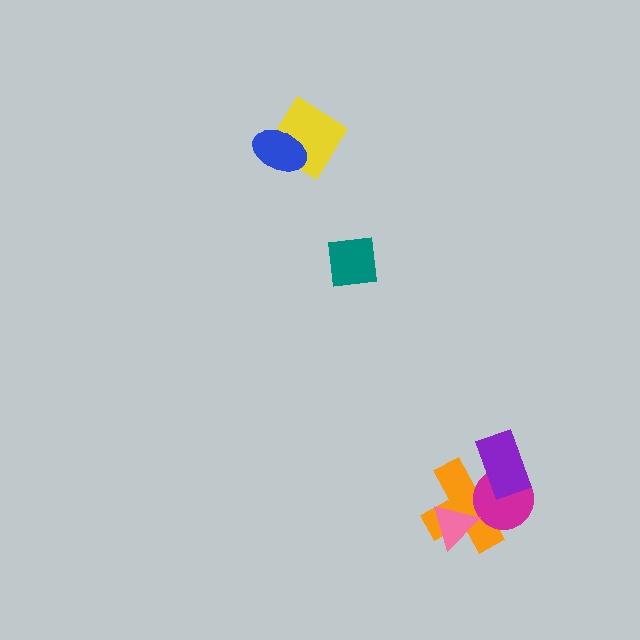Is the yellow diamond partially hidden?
Yes, it is partially covered by another shape.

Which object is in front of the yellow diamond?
The blue ellipse is in front of the yellow diamond.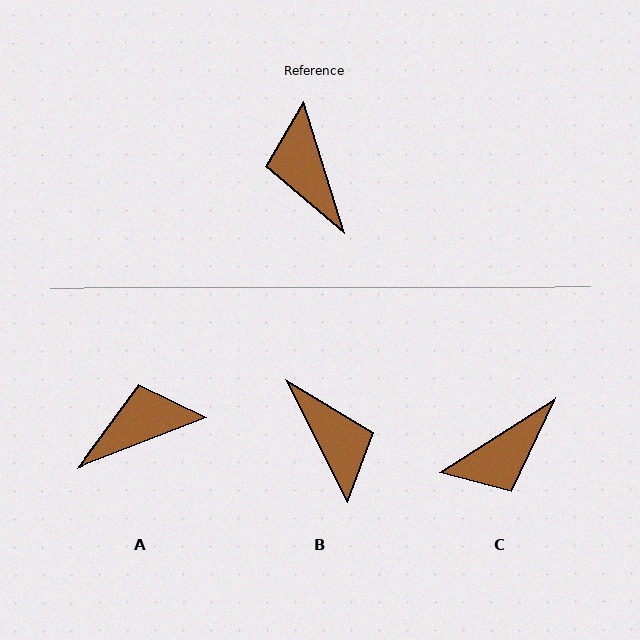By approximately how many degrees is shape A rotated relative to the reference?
Approximately 86 degrees clockwise.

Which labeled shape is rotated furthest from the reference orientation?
B, about 171 degrees away.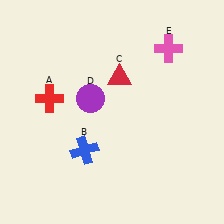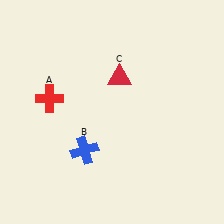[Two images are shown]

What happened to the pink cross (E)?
The pink cross (E) was removed in Image 2. It was in the top-right area of Image 1.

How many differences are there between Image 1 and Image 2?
There are 2 differences between the two images.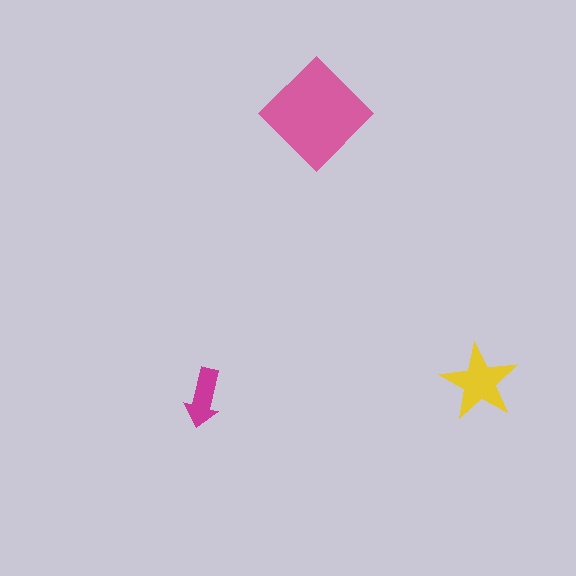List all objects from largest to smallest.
The pink diamond, the yellow star, the magenta arrow.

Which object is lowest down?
The magenta arrow is bottommost.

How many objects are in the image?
There are 3 objects in the image.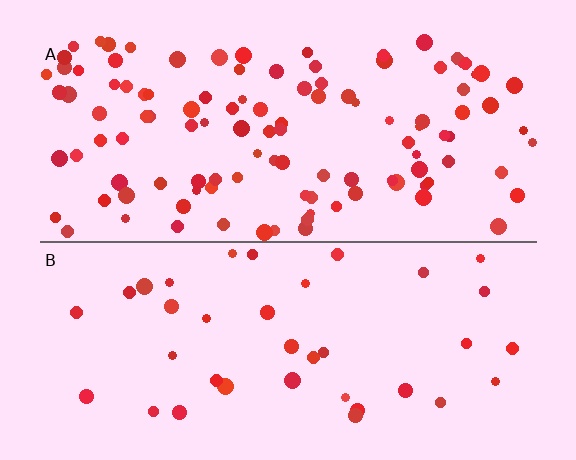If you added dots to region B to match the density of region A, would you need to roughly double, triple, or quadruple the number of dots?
Approximately triple.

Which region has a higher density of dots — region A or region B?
A (the top).